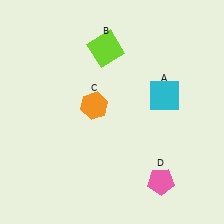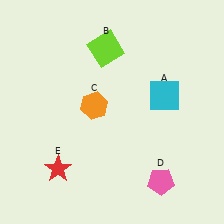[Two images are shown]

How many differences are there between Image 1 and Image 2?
There is 1 difference between the two images.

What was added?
A red star (E) was added in Image 2.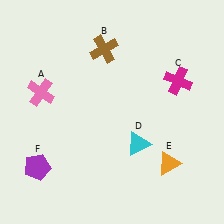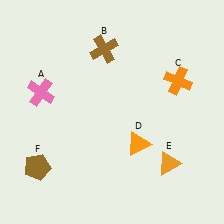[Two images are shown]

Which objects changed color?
C changed from magenta to orange. D changed from cyan to orange. F changed from purple to brown.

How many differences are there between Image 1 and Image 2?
There are 3 differences between the two images.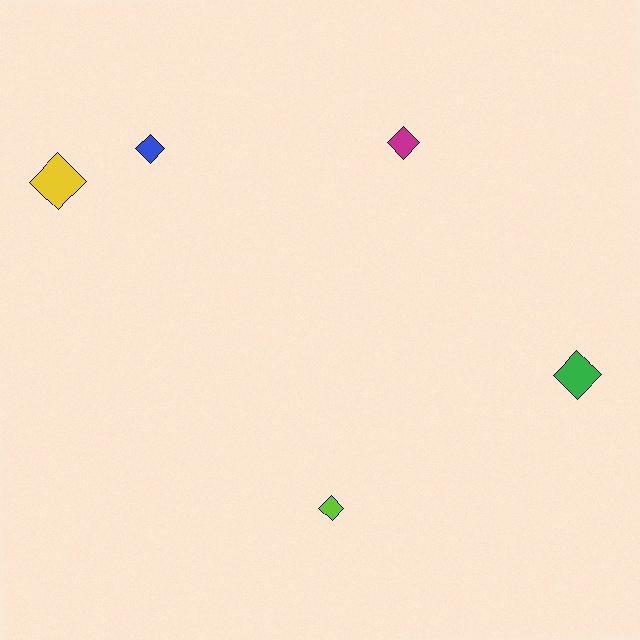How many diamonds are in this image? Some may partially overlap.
There are 5 diamonds.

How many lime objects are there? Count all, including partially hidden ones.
There is 1 lime object.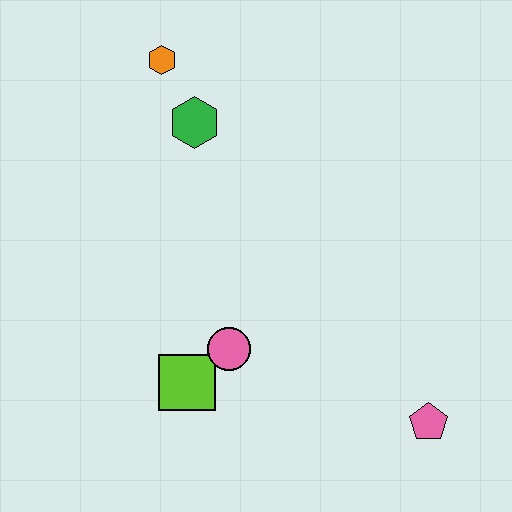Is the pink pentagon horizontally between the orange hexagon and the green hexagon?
No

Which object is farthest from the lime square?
The orange hexagon is farthest from the lime square.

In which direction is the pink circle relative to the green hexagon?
The pink circle is below the green hexagon.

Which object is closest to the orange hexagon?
The green hexagon is closest to the orange hexagon.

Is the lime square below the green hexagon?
Yes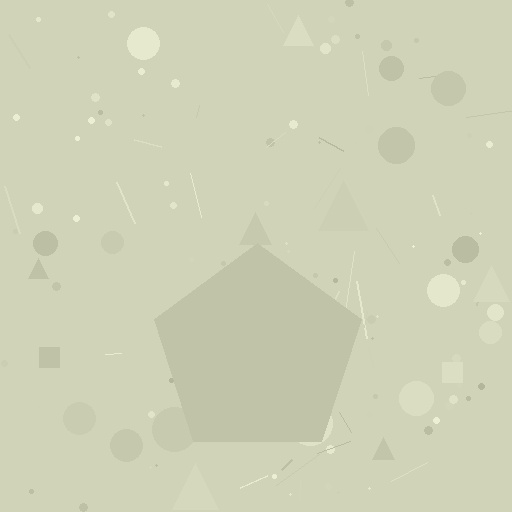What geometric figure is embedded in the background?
A pentagon is embedded in the background.